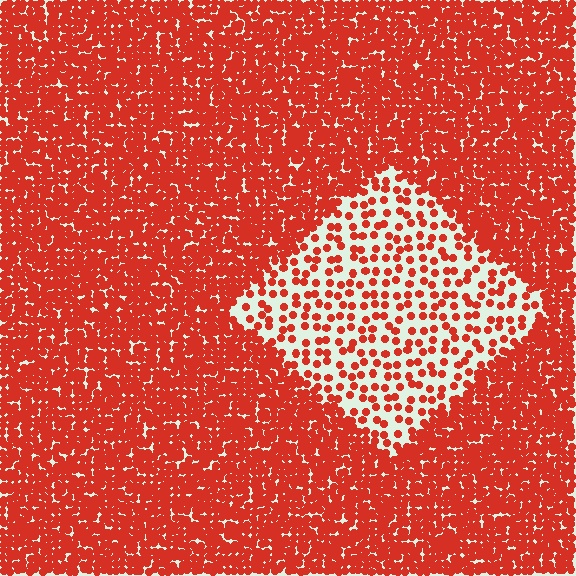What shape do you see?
I see a diamond.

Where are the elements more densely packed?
The elements are more densely packed outside the diamond boundary.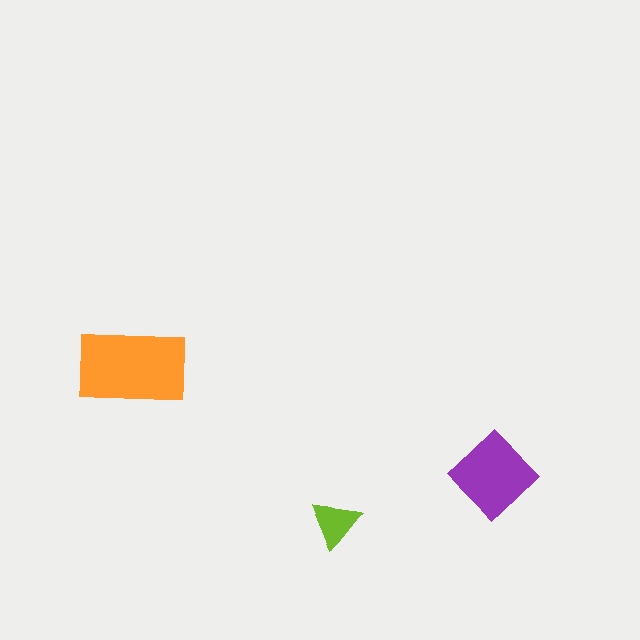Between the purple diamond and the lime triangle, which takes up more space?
The purple diamond.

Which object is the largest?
The orange rectangle.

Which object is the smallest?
The lime triangle.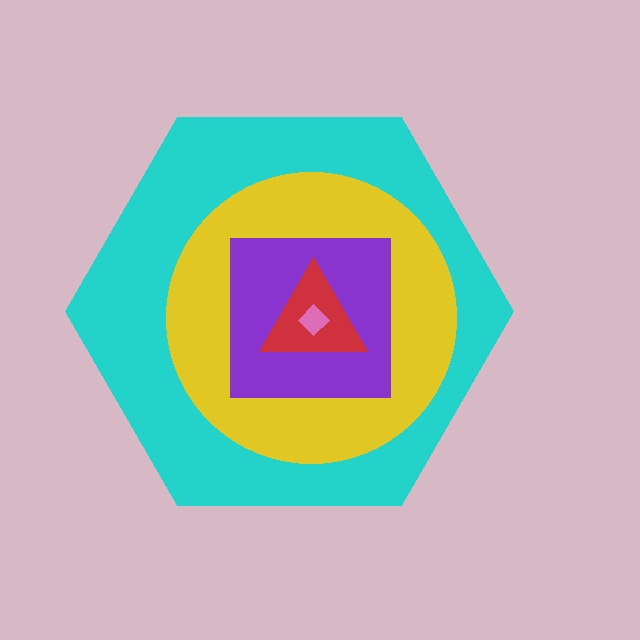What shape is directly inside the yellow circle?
The purple square.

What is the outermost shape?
The cyan hexagon.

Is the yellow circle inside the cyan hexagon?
Yes.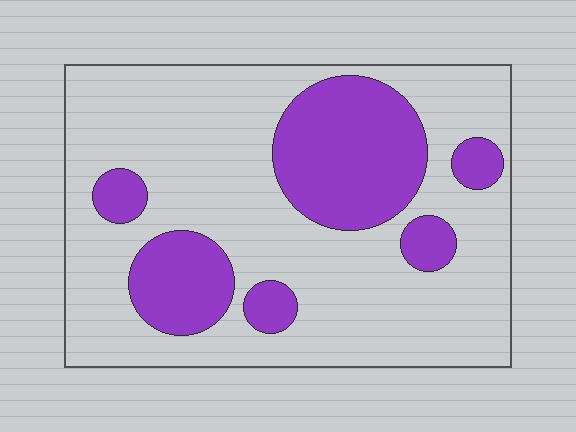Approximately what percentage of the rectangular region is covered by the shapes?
Approximately 30%.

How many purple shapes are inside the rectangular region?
6.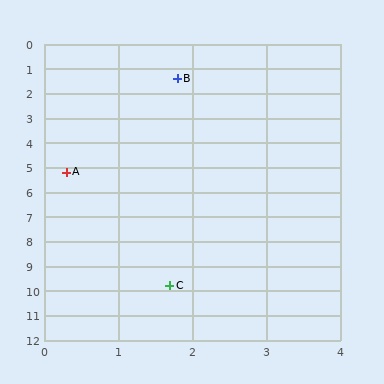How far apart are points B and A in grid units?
Points B and A are about 4.1 grid units apart.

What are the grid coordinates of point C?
Point C is at approximately (1.7, 9.8).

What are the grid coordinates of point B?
Point B is at approximately (1.8, 1.4).